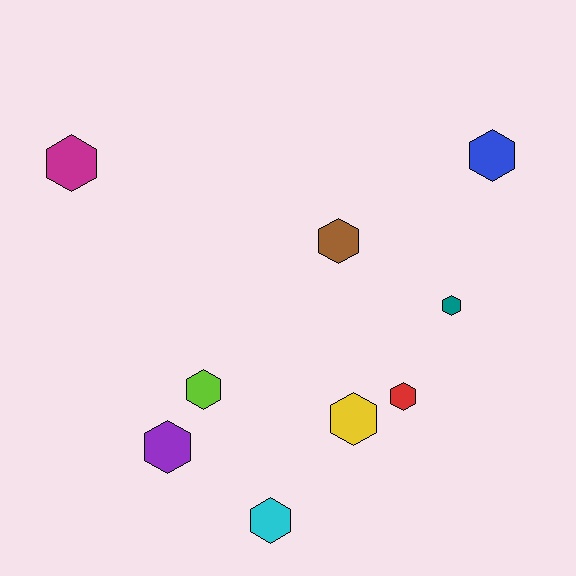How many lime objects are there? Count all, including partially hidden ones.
There is 1 lime object.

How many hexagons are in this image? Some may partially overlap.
There are 9 hexagons.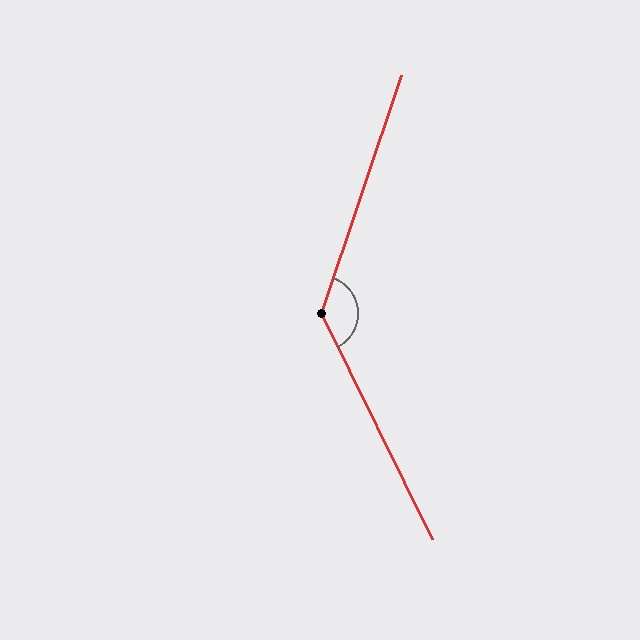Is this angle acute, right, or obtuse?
It is obtuse.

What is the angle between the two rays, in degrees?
Approximately 135 degrees.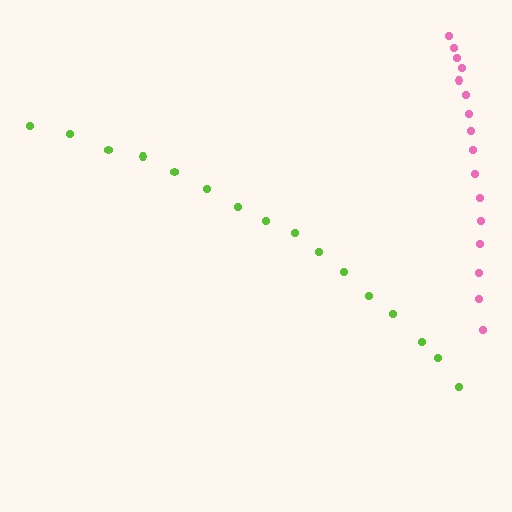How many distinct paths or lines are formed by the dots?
There are 2 distinct paths.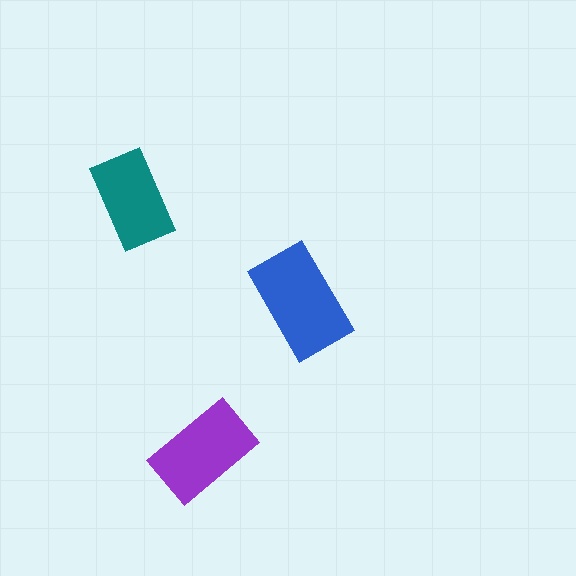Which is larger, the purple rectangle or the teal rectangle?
The purple one.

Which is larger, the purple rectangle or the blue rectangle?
The blue one.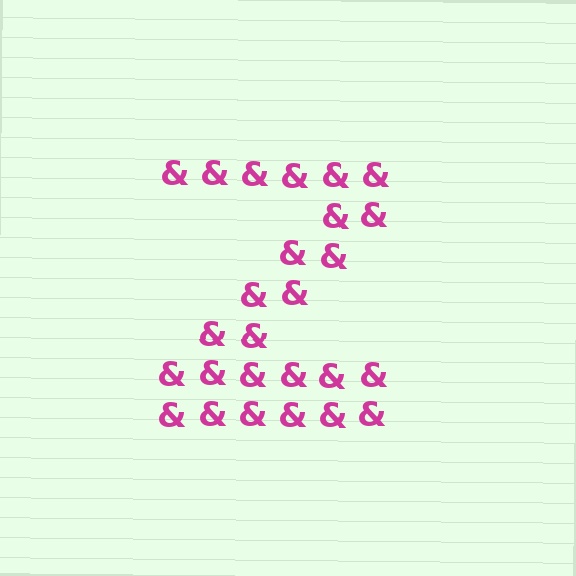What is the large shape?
The large shape is the letter Z.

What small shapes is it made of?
It is made of small ampersands.